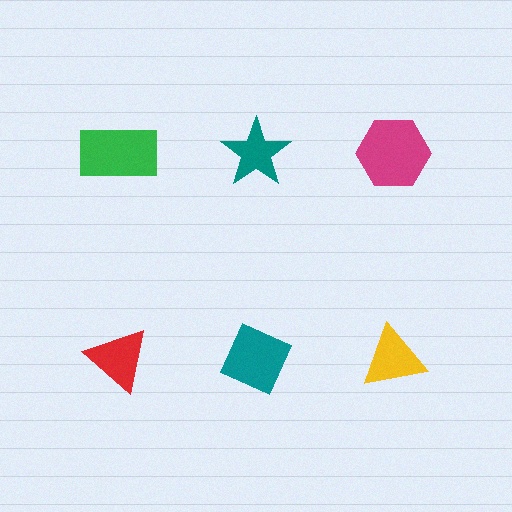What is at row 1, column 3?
A magenta hexagon.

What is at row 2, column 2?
A teal diamond.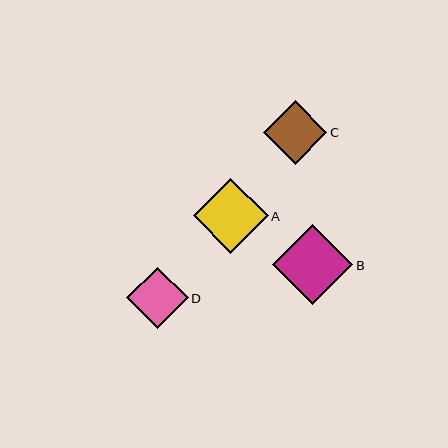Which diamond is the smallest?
Diamond D is the smallest with a size of approximately 62 pixels.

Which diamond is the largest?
Diamond B is the largest with a size of approximately 81 pixels.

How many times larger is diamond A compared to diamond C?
Diamond A is approximately 1.2 times the size of diamond C.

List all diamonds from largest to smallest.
From largest to smallest: B, A, C, D.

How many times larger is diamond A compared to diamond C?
Diamond A is approximately 1.2 times the size of diamond C.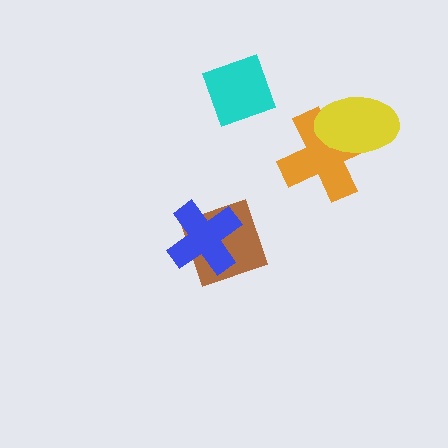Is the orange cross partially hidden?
Yes, it is partially covered by another shape.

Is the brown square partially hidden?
Yes, it is partially covered by another shape.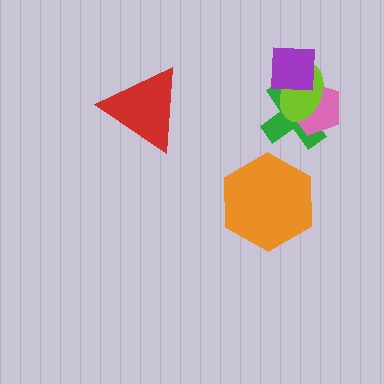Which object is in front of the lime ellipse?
The purple square is in front of the lime ellipse.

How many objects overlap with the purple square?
3 objects overlap with the purple square.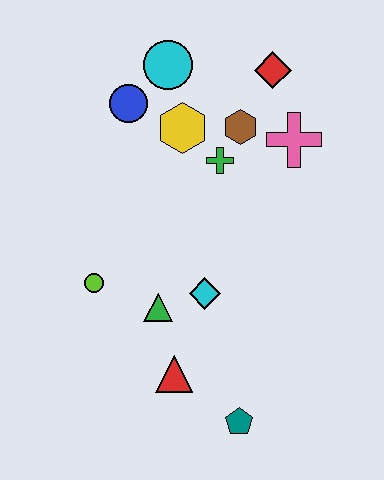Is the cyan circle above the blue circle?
Yes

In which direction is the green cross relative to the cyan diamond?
The green cross is above the cyan diamond.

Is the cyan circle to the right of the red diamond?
No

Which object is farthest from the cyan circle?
The teal pentagon is farthest from the cyan circle.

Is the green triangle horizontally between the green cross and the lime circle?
Yes